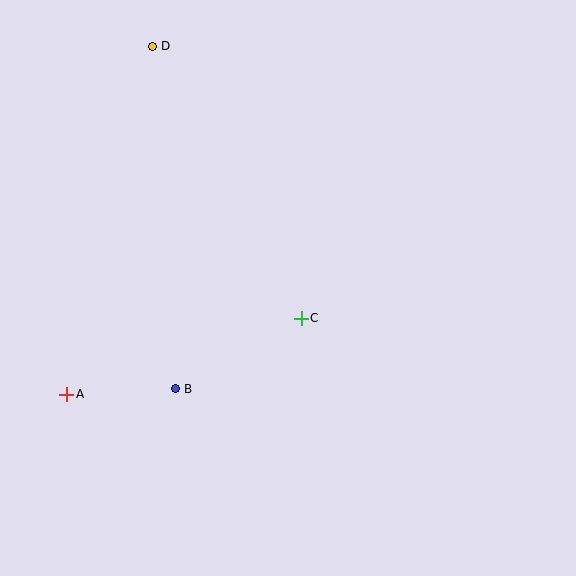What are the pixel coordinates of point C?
Point C is at (301, 318).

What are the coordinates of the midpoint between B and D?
The midpoint between B and D is at (164, 218).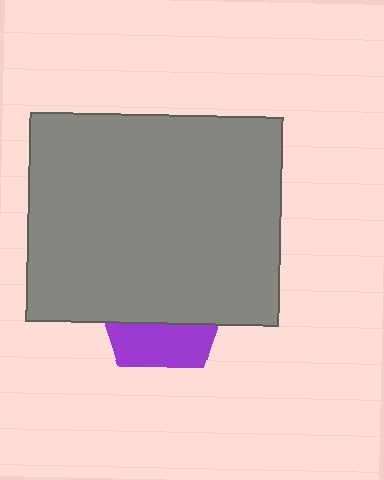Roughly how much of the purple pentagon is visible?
A small part of it is visible (roughly 33%).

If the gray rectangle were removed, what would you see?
You would see the complete purple pentagon.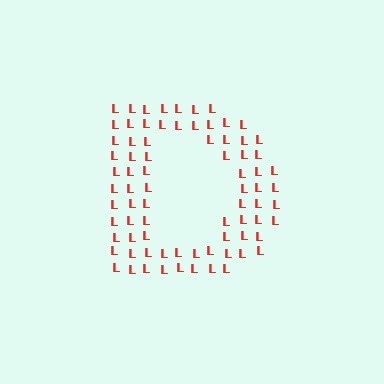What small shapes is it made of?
It is made of small letter L's.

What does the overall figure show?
The overall figure shows the letter D.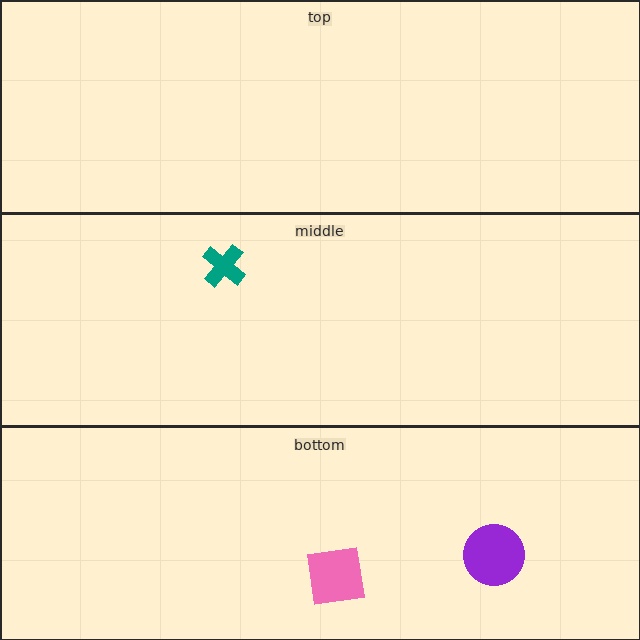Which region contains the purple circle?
The bottom region.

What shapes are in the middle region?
The teal cross.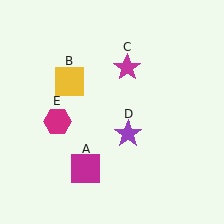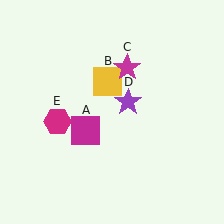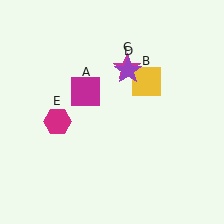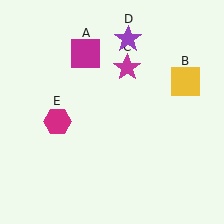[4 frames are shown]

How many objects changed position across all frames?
3 objects changed position: magenta square (object A), yellow square (object B), purple star (object D).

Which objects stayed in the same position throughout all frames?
Magenta star (object C) and magenta hexagon (object E) remained stationary.